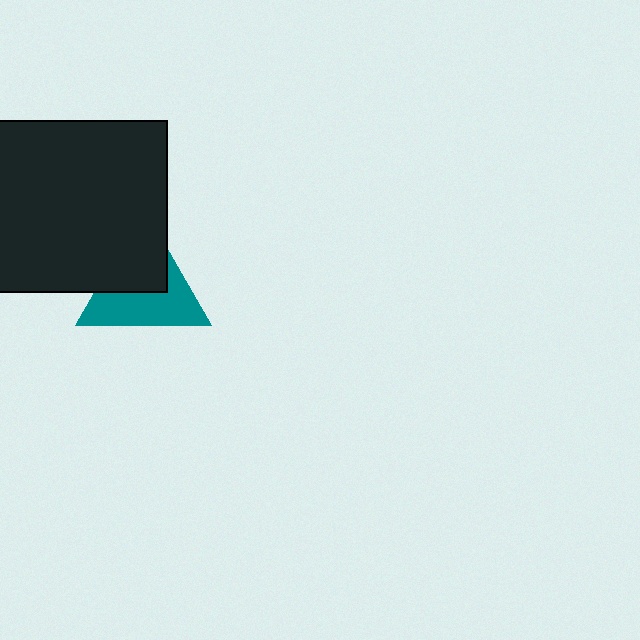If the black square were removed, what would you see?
You would see the complete teal triangle.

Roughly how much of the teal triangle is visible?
About half of it is visible (roughly 54%).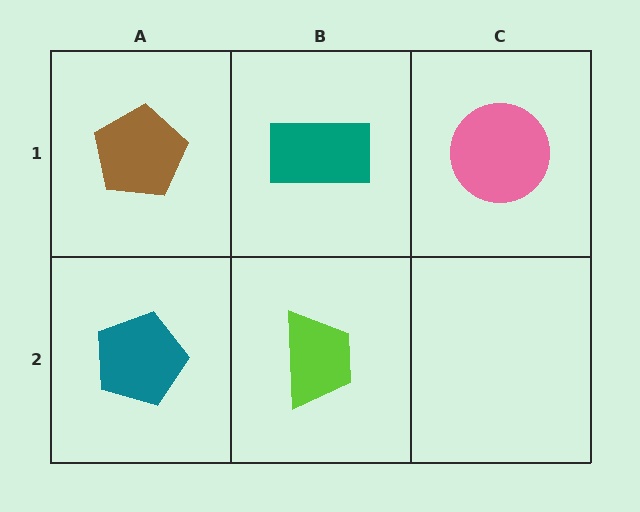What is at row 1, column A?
A brown pentagon.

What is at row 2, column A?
A teal pentagon.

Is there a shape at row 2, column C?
No, that cell is empty.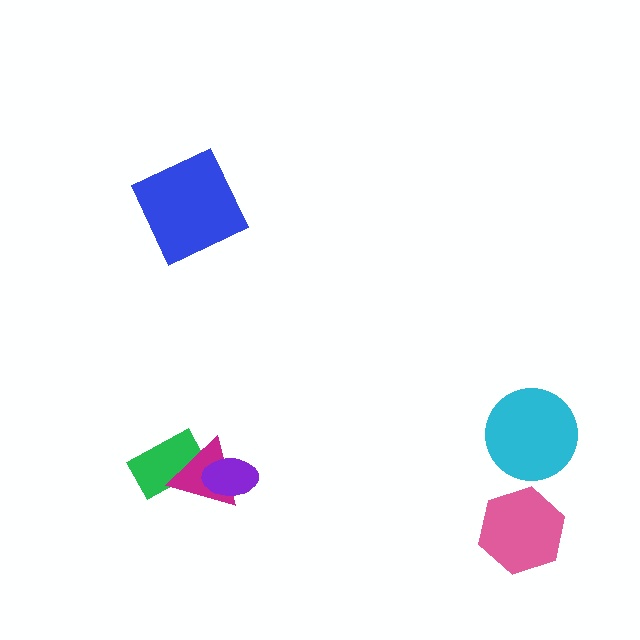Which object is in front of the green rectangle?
The magenta triangle is in front of the green rectangle.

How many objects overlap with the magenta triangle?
2 objects overlap with the magenta triangle.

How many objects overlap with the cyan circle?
0 objects overlap with the cyan circle.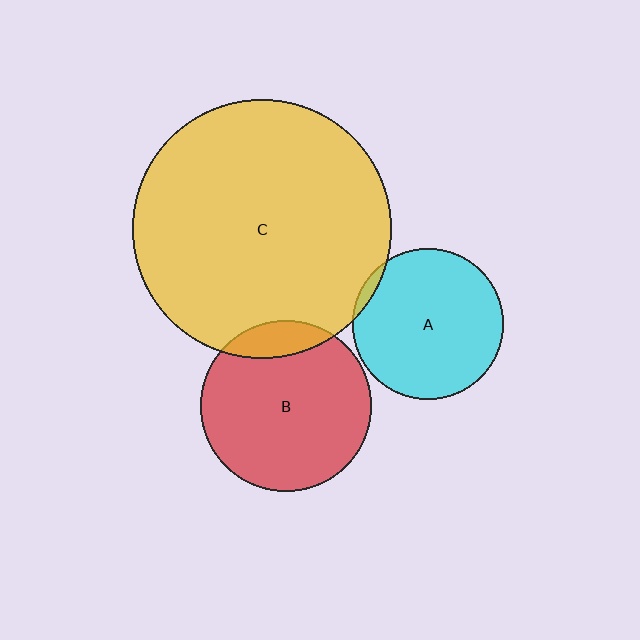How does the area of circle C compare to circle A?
Approximately 3.0 times.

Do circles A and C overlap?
Yes.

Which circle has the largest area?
Circle C (yellow).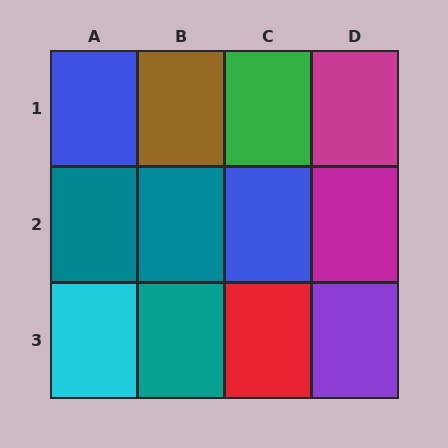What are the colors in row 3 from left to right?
Cyan, teal, red, purple.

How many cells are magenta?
2 cells are magenta.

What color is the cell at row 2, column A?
Teal.